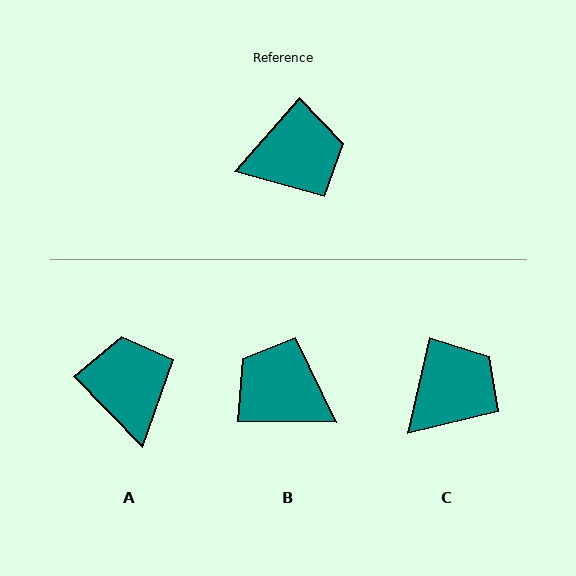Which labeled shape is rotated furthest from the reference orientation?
B, about 131 degrees away.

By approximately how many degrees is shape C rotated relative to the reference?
Approximately 29 degrees counter-clockwise.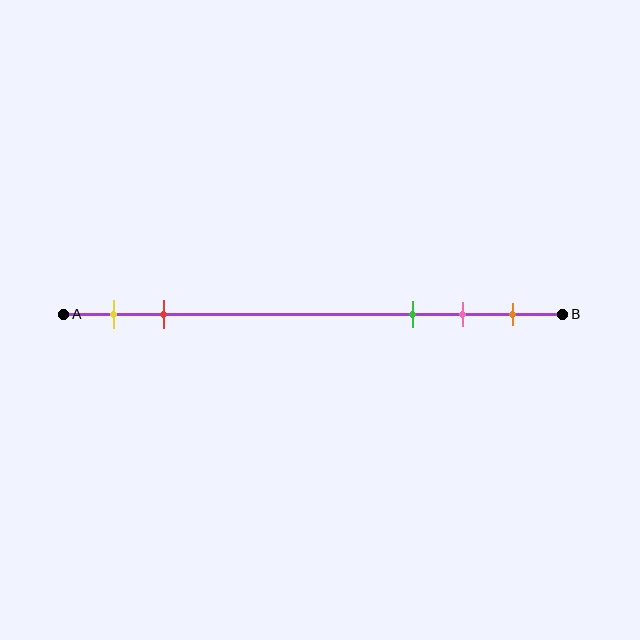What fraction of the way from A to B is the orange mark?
The orange mark is approximately 90% (0.9) of the way from A to B.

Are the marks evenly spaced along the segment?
No, the marks are not evenly spaced.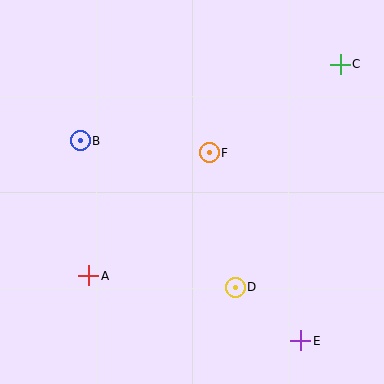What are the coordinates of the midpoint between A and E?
The midpoint between A and E is at (195, 308).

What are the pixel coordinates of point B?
Point B is at (80, 141).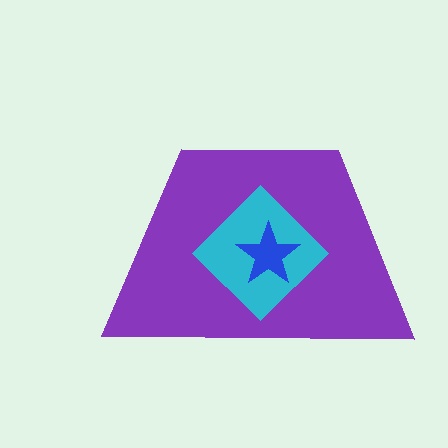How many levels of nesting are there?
3.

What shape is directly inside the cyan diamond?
The blue star.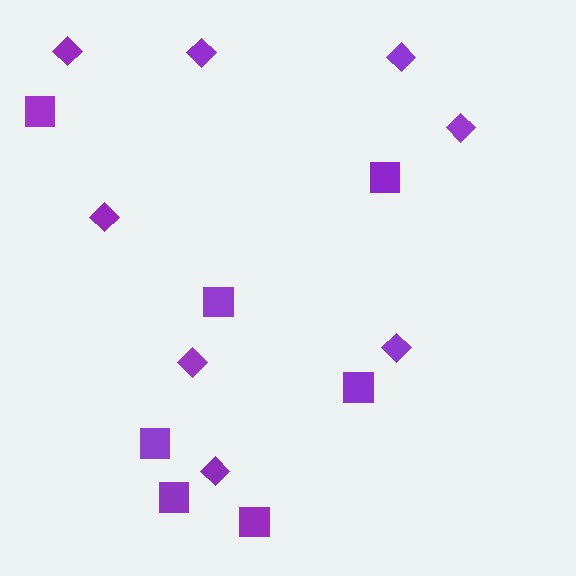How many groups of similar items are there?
There are 2 groups: one group of diamonds (8) and one group of squares (7).